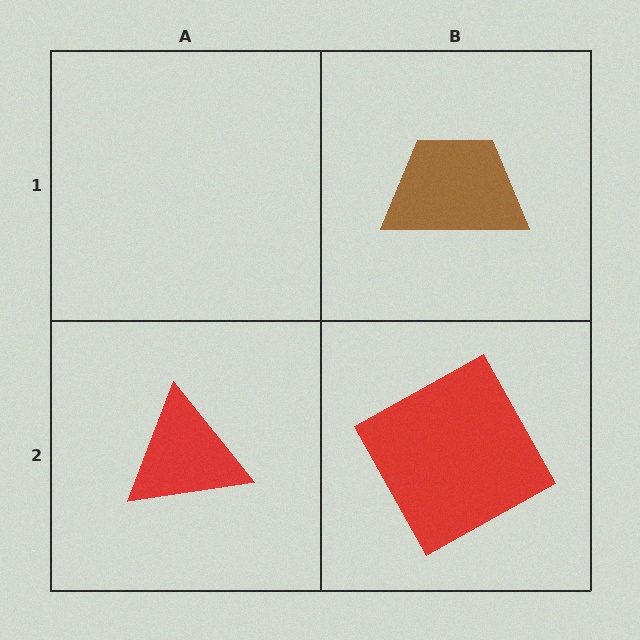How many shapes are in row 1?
1 shape.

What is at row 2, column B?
A red square.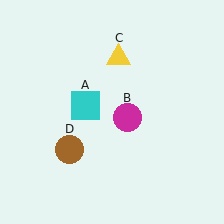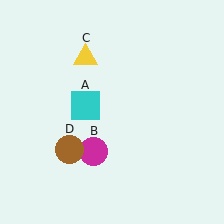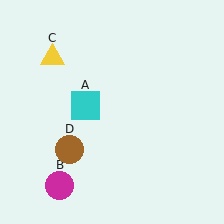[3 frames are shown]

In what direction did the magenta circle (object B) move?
The magenta circle (object B) moved down and to the left.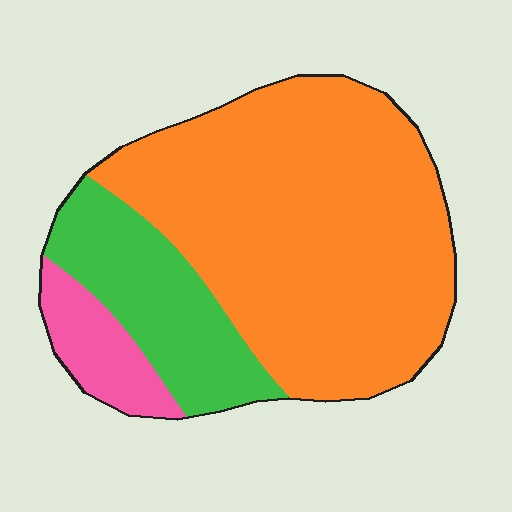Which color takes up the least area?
Pink, at roughly 10%.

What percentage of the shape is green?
Green covers around 20% of the shape.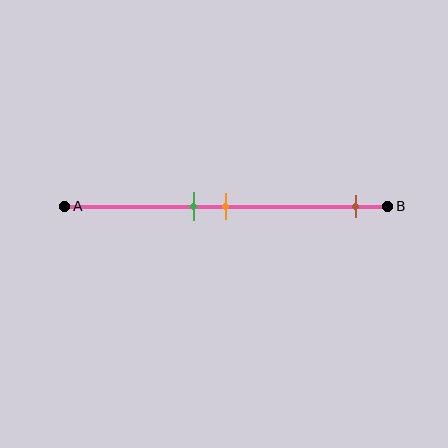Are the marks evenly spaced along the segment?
No, the marks are not evenly spaced.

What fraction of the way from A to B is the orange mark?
The orange mark is approximately 50% (0.5) of the way from A to B.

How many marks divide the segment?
There are 3 marks dividing the segment.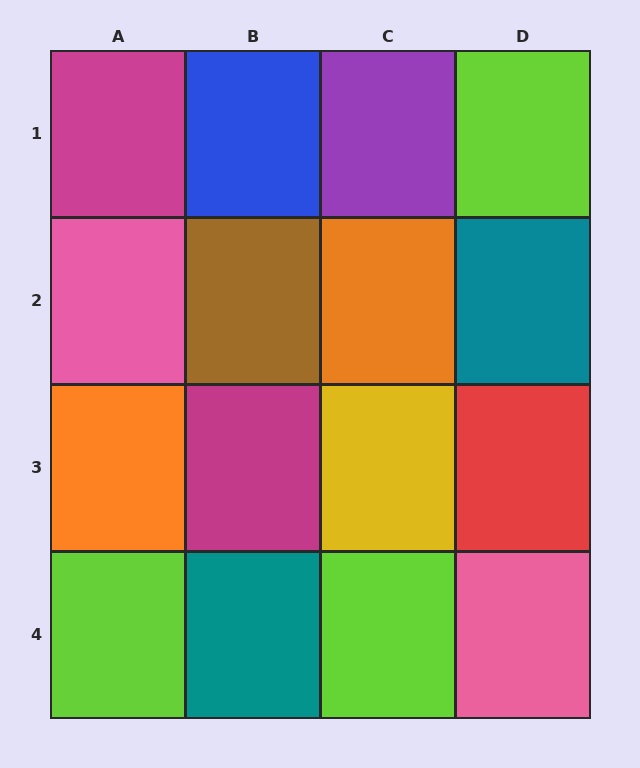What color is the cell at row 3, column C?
Yellow.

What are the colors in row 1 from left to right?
Magenta, blue, purple, lime.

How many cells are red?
1 cell is red.